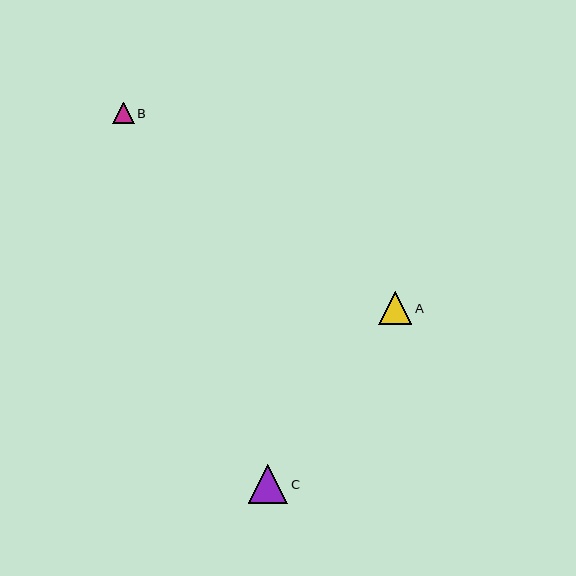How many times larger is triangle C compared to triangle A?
Triangle C is approximately 1.2 times the size of triangle A.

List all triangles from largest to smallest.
From largest to smallest: C, A, B.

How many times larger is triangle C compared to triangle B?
Triangle C is approximately 1.9 times the size of triangle B.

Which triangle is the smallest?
Triangle B is the smallest with a size of approximately 21 pixels.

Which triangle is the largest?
Triangle C is the largest with a size of approximately 39 pixels.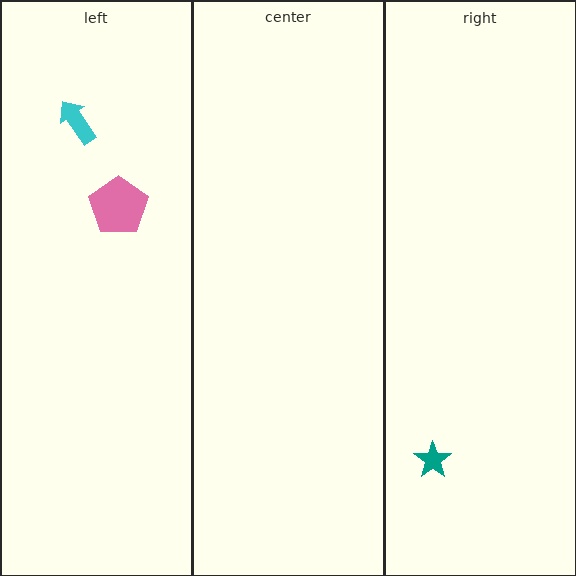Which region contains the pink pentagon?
The left region.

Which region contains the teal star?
The right region.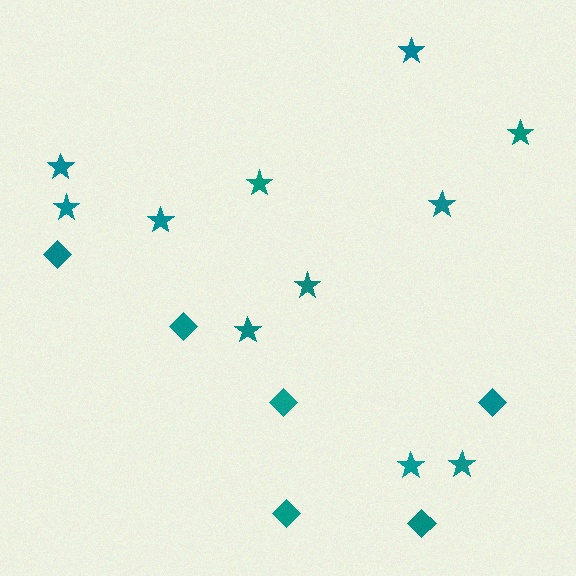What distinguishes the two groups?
There are 2 groups: one group of diamonds (6) and one group of stars (11).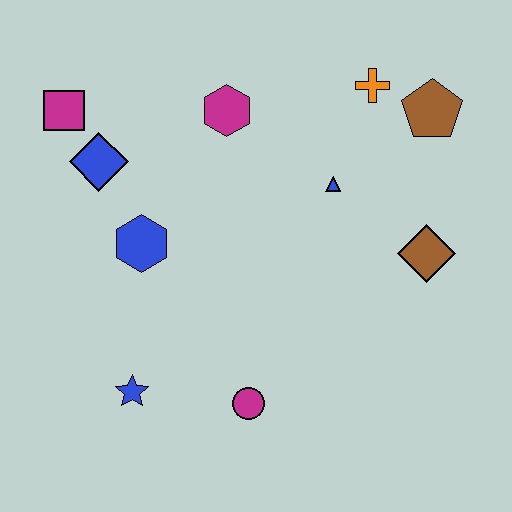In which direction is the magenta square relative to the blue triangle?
The magenta square is to the left of the blue triangle.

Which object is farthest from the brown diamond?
The magenta square is farthest from the brown diamond.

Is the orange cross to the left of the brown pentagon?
Yes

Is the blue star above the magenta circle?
Yes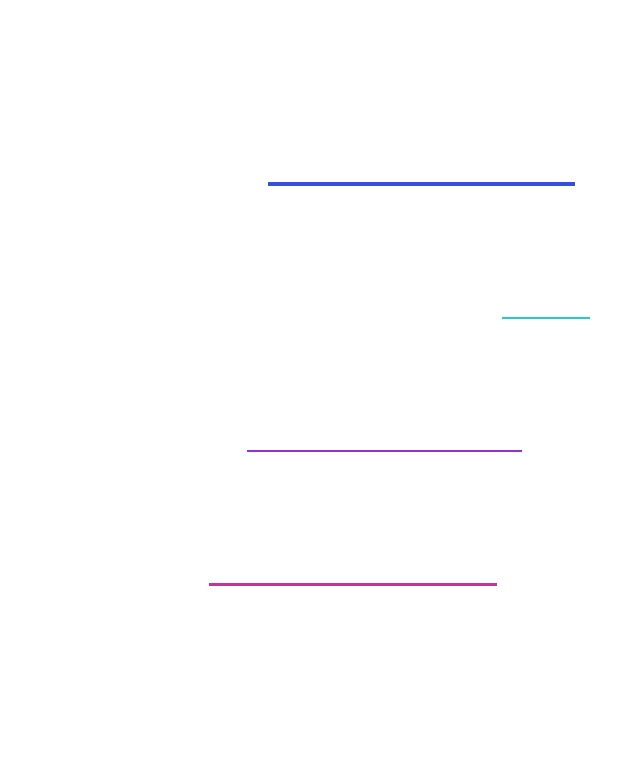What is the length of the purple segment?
The purple segment is approximately 274 pixels long.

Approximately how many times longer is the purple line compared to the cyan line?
The purple line is approximately 3.2 times the length of the cyan line.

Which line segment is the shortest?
The cyan line is the shortest at approximately 87 pixels.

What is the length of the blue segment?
The blue segment is approximately 306 pixels long.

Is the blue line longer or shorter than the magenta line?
The blue line is longer than the magenta line.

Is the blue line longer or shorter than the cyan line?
The blue line is longer than the cyan line.